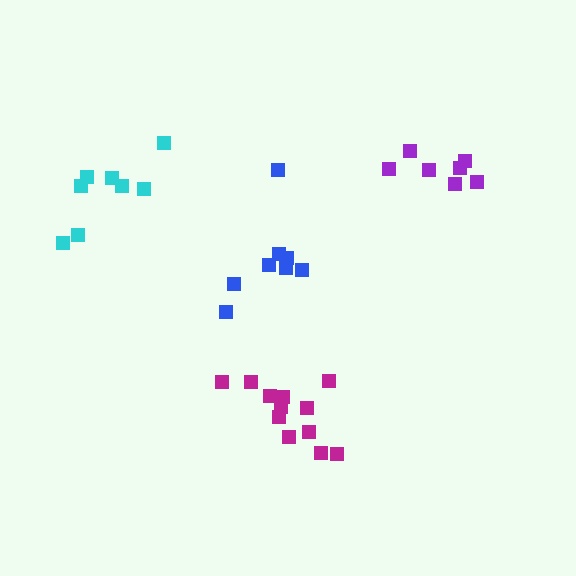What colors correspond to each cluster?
The clusters are colored: blue, magenta, cyan, purple.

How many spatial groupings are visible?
There are 4 spatial groupings.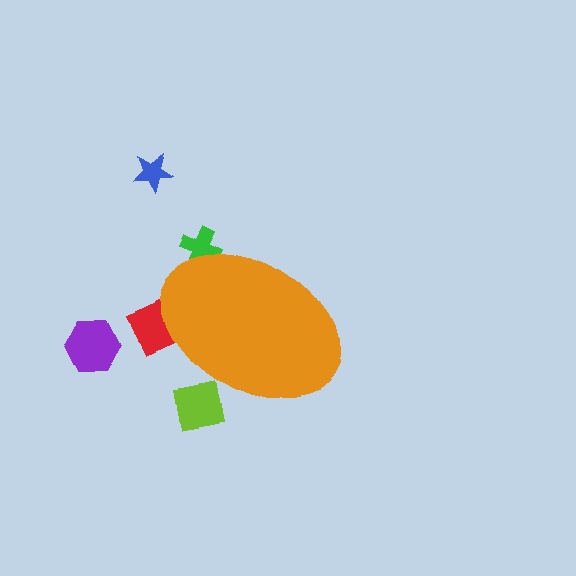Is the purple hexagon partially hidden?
No, the purple hexagon is fully visible.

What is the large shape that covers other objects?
An orange ellipse.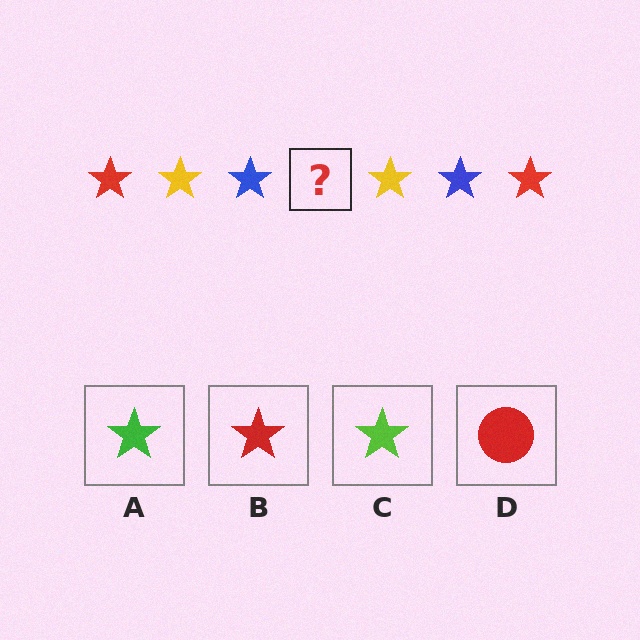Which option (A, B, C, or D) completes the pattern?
B.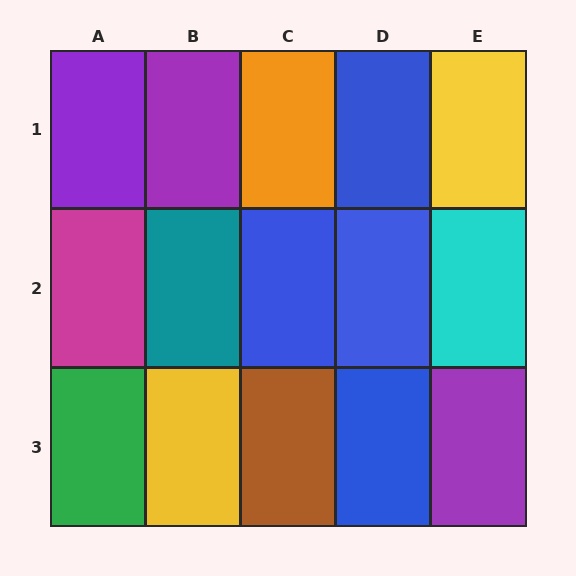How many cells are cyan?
1 cell is cyan.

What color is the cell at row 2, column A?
Magenta.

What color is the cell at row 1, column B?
Purple.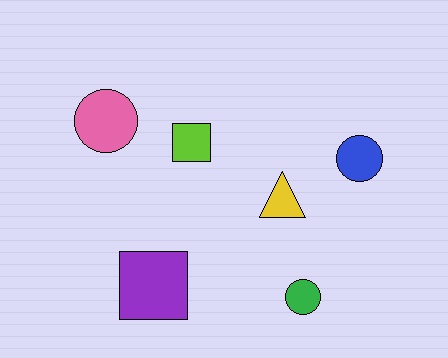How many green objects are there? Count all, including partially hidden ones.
There is 1 green object.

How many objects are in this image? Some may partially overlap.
There are 6 objects.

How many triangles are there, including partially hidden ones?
There is 1 triangle.